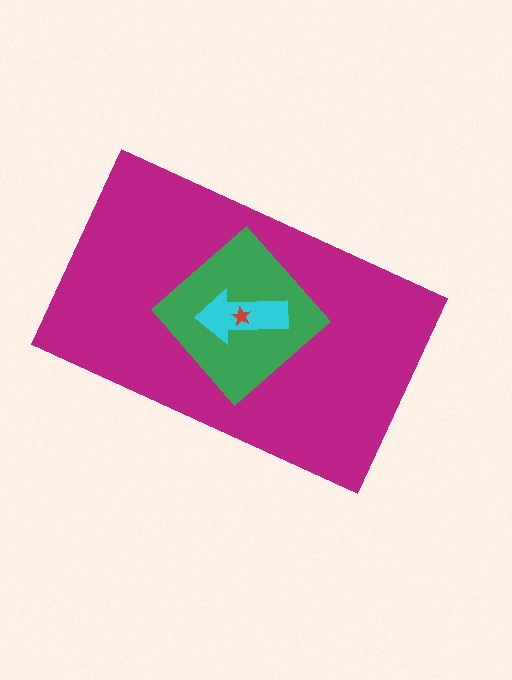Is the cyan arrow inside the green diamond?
Yes.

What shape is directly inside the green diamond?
The cyan arrow.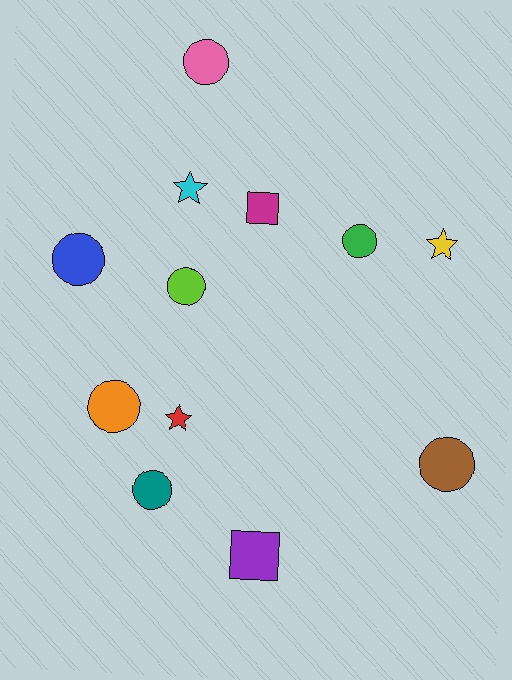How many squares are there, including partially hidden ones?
There are 2 squares.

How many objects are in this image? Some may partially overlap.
There are 12 objects.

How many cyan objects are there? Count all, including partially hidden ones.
There is 1 cyan object.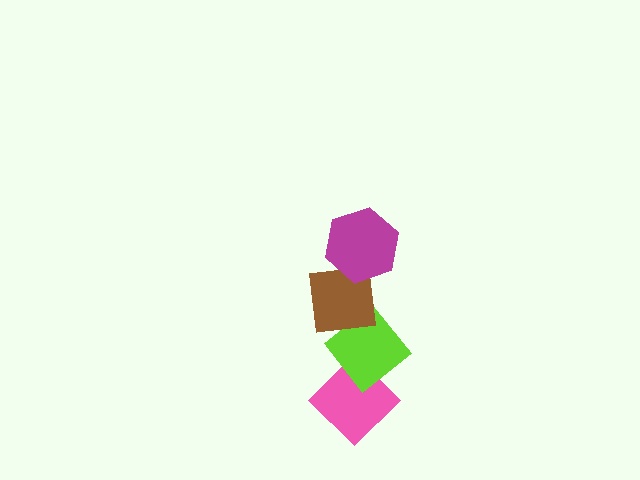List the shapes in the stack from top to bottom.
From top to bottom: the magenta hexagon, the brown square, the lime diamond, the pink diamond.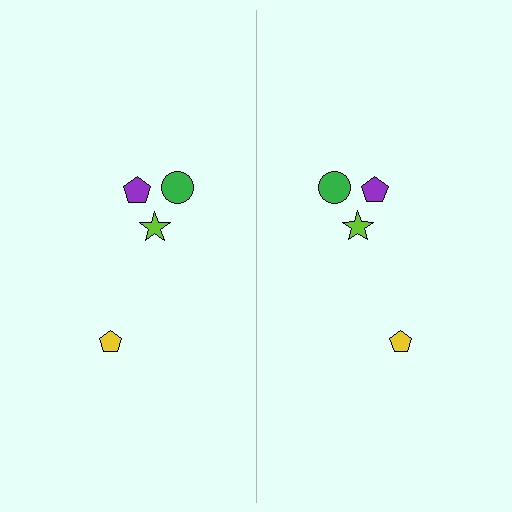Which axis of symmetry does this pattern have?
The pattern has a vertical axis of symmetry running through the center of the image.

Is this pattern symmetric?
Yes, this pattern has bilateral (reflection) symmetry.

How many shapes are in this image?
There are 8 shapes in this image.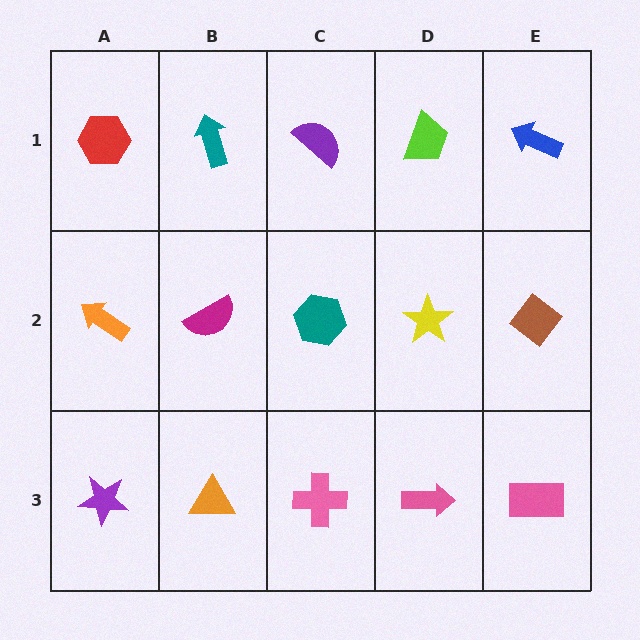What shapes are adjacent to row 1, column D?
A yellow star (row 2, column D), a purple semicircle (row 1, column C), a blue arrow (row 1, column E).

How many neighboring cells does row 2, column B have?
4.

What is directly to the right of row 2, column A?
A magenta semicircle.